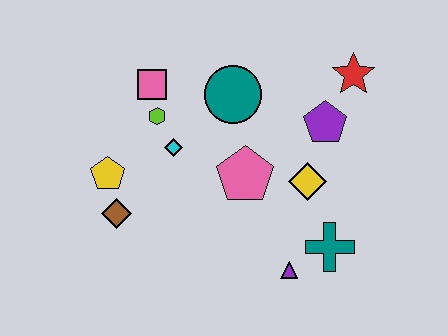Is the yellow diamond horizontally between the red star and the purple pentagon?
No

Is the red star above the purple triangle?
Yes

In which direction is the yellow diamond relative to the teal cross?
The yellow diamond is above the teal cross.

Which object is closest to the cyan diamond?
The lime hexagon is closest to the cyan diamond.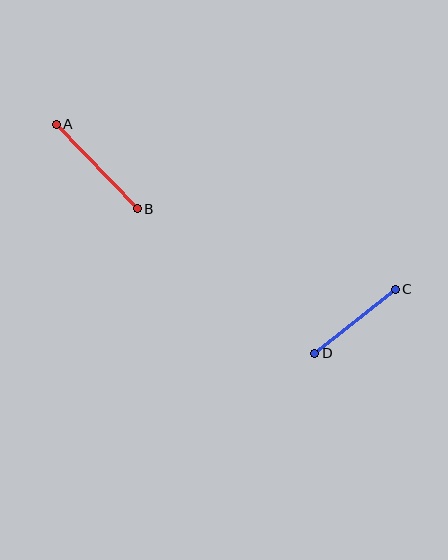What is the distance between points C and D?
The distance is approximately 103 pixels.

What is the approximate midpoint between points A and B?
The midpoint is at approximately (97, 167) pixels.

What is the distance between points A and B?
The distance is approximately 117 pixels.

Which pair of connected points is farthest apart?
Points A and B are farthest apart.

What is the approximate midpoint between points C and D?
The midpoint is at approximately (355, 321) pixels.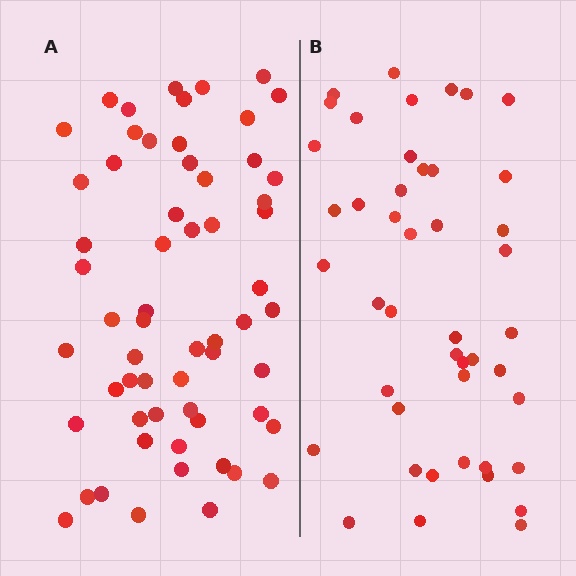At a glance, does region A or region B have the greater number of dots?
Region A (the left region) has more dots.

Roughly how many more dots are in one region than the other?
Region A has approximately 15 more dots than region B.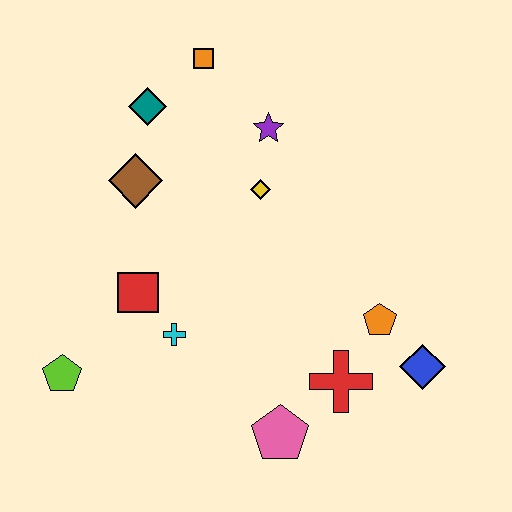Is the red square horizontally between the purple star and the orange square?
No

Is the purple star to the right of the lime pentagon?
Yes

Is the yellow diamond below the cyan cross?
No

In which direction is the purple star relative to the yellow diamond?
The purple star is above the yellow diamond.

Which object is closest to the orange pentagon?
The blue diamond is closest to the orange pentagon.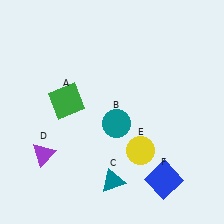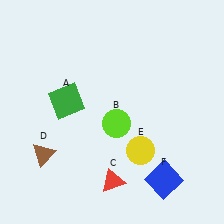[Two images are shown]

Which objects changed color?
B changed from teal to lime. C changed from teal to red. D changed from purple to brown.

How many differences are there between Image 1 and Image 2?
There are 3 differences between the two images.